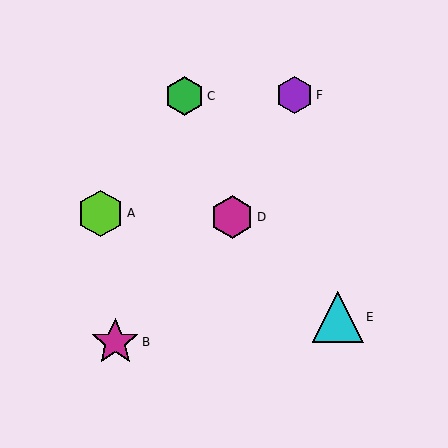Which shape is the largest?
The cyan triangle (labeled E) is the largest.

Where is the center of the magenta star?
The center of the magenta star is at (115, 342).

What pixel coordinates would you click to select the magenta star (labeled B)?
Click at (115, 342) to select the magenta star B.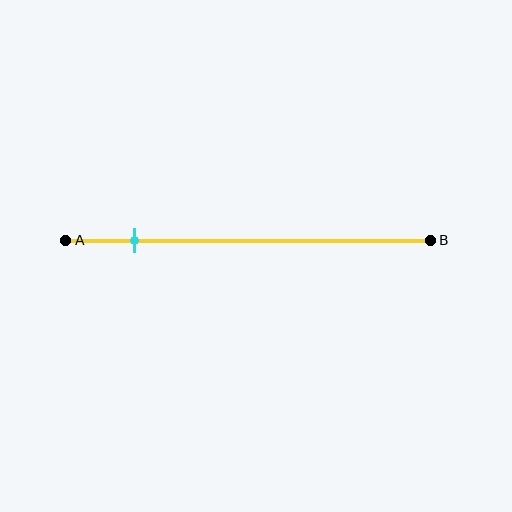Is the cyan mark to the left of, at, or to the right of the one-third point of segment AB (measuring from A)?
The cyan mark is to the left of the one-third point of segment AB.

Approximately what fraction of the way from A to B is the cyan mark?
The cyan mark is approximately 20% of the way from A to B.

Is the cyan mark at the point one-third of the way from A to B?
No, the mark is at about 20% from A, not at the 33% one-third point.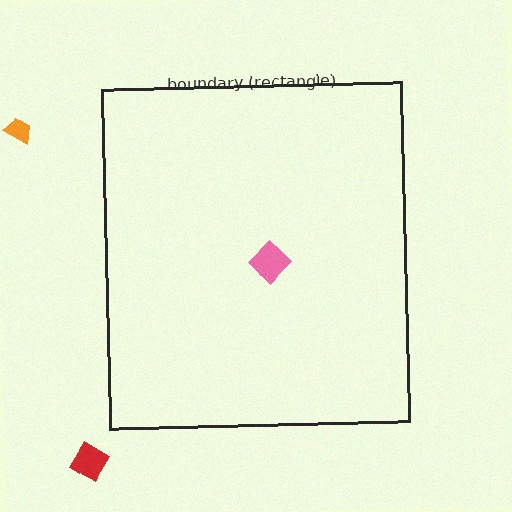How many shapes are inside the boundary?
1 inside, 2 outside.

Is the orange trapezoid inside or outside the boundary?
Outside.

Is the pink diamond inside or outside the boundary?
Inside.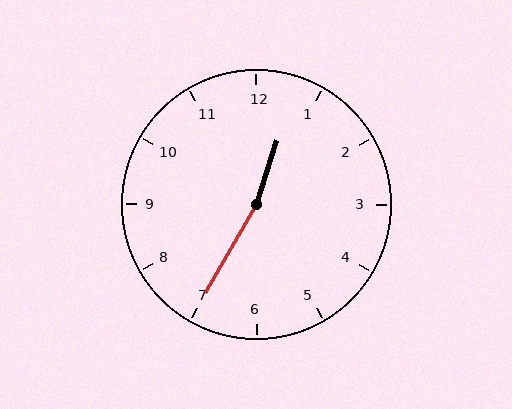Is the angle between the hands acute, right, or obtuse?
It is obtuse.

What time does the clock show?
12:35.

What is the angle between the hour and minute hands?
Approximately 168 degrees.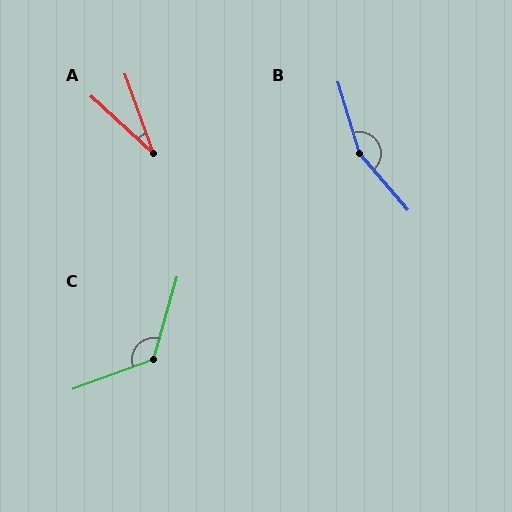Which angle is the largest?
B, at approximately 156 degrees.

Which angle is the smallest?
A, at approximately 28 degrees.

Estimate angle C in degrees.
Approximately 126 degrees.